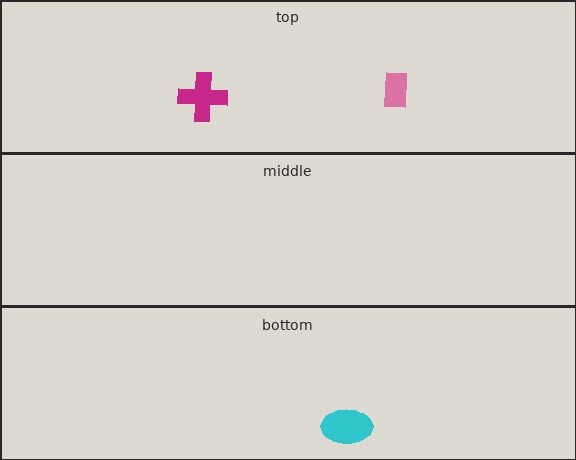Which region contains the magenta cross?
The top region.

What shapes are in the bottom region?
The cyan ellipse.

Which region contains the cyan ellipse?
The bottom region.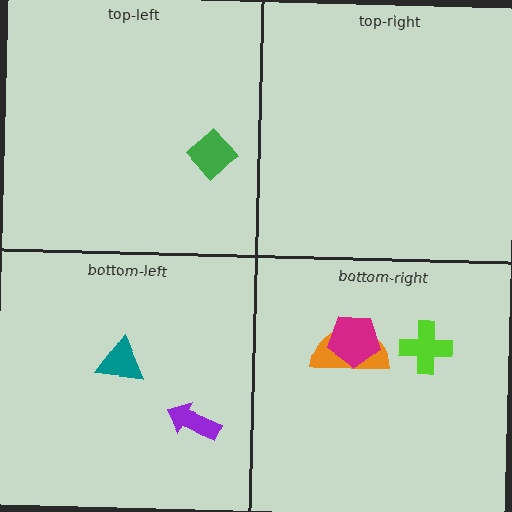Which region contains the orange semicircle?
The bottom-right region.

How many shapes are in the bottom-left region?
2.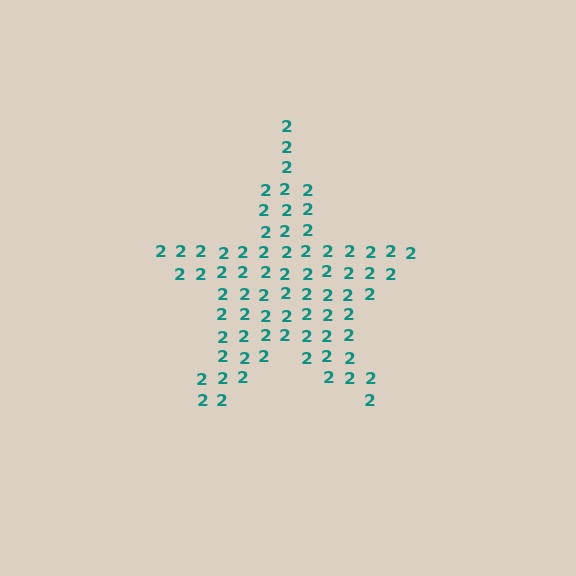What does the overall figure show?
The overall figure shows a star.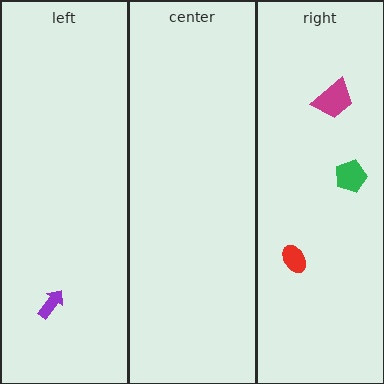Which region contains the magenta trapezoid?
The right region.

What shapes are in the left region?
The purple arrow.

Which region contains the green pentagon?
The right region.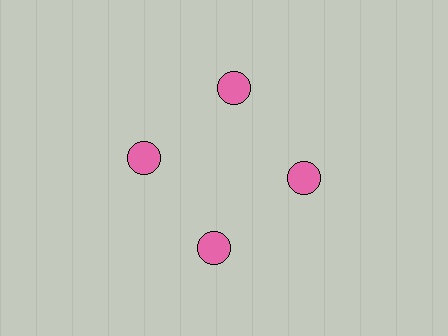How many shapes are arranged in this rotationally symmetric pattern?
There are 4 shapes, arranged in 4 groups of 1.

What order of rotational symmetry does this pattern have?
This pattern has 4-fold rotational symmetry.